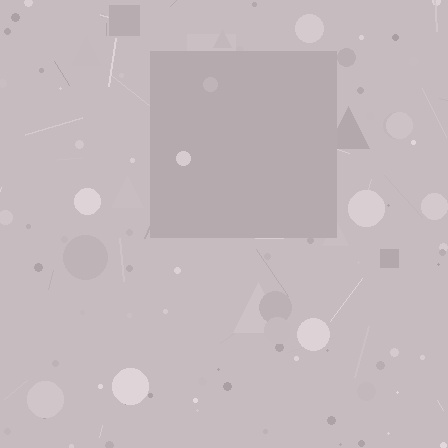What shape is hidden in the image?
A square is hidden in the image.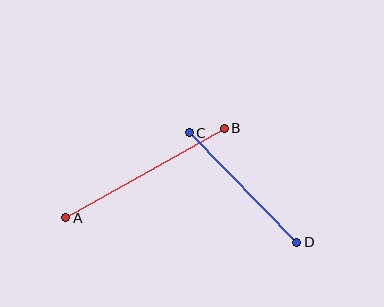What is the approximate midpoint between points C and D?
The midpoint is at approximately (243, 187) pixels.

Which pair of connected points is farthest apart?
Points A and B are farthest apart.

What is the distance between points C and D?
The distance is approximately 154 pixels.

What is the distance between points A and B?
The distance is approximately 182 pixels.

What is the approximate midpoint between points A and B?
The midpoint is at approximately (145, 173) pixels.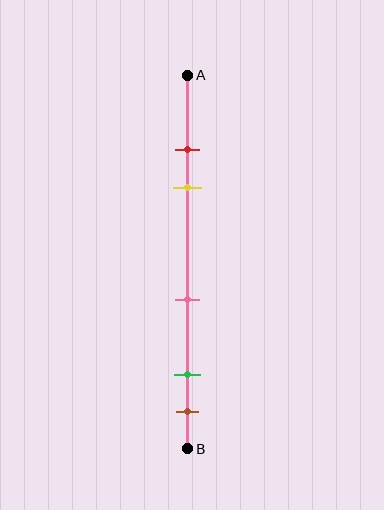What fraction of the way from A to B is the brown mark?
The brown mark is approximately 90% (0.9) of the way from A to B.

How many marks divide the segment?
There are 5 marks dividing the segment.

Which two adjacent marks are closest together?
The red and yellow marks are the closest adjacent pair.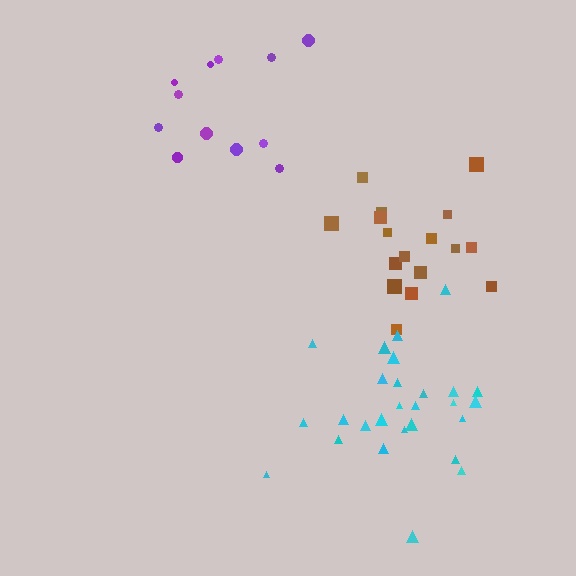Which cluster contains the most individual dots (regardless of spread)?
Cyan (27).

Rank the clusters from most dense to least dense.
cyan, brown, purple.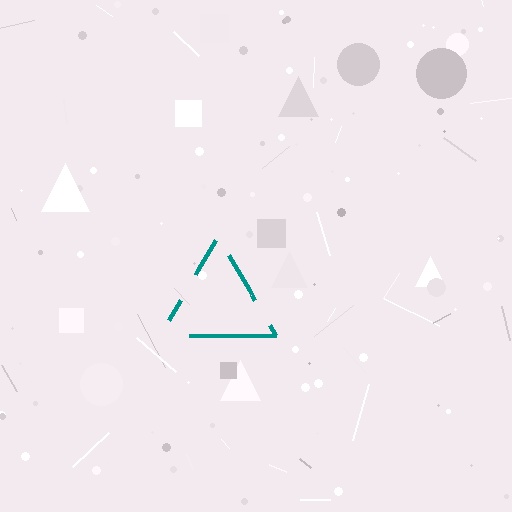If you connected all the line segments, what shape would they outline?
They would outline a triangle.